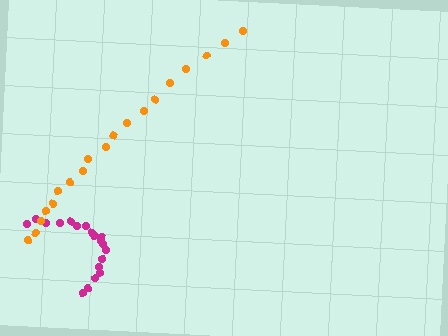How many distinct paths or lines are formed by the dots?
There are 2 distinct paths.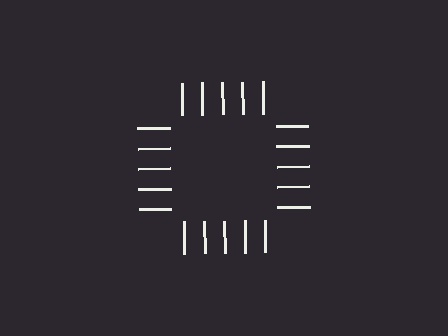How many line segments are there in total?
20 — 5 along each of the 4 edges.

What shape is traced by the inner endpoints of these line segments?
An illusory square — the line segments terminate on its edges but no continuous stroke is drawn.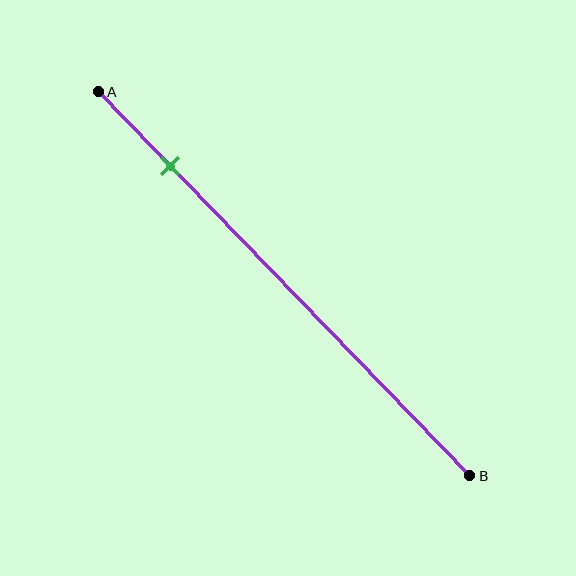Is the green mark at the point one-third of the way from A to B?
No, the mark is at about 20% from A, not at the 33% one-third point.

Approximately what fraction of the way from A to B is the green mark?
The green mark is approximately 20% of the way from A to B.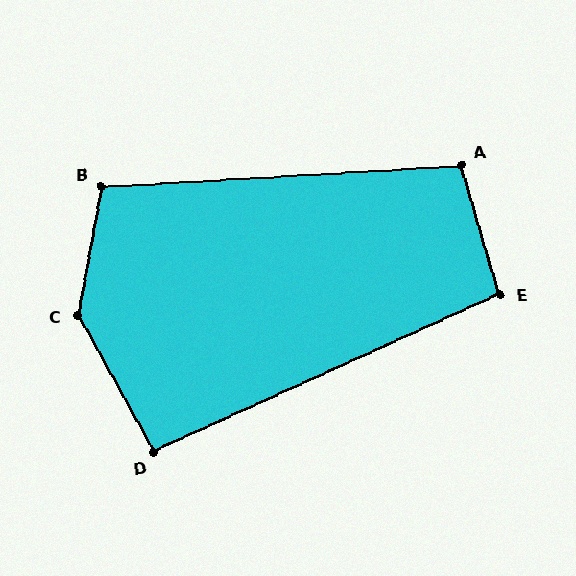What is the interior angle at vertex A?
Approximately 103 degrees (obtuse).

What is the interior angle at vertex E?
Approximately 98 degrees (obtuse).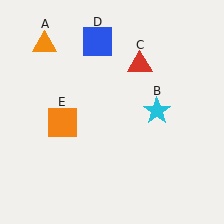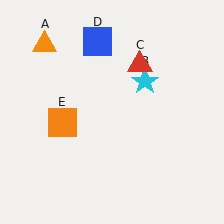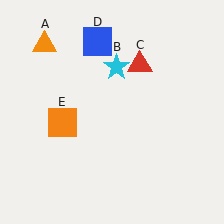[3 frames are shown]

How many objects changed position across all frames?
1 object changed position: cyan star (object B).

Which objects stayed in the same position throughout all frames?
Orange triangle (object A) and red triangle (object C) and blue square (object D) and orange square (object E) remained stationary.